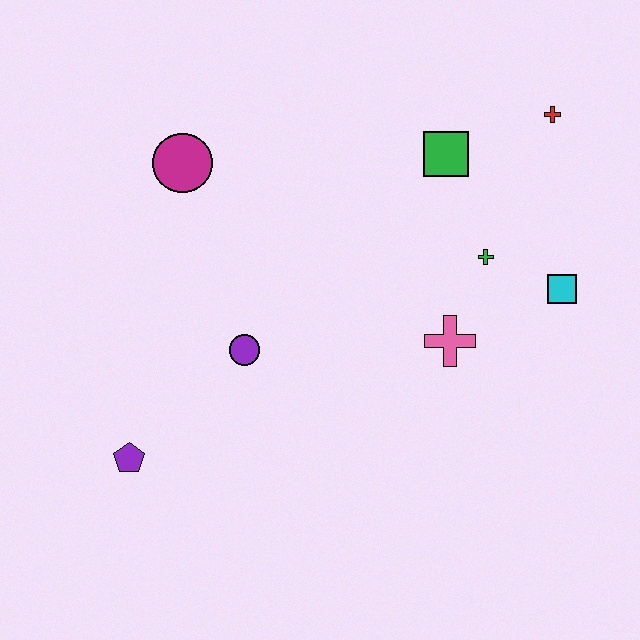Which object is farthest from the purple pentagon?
The red cross is farthest from the purple pentagon.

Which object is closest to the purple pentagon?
The purple circle is closest to the purple pentagon.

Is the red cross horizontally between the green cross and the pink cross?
No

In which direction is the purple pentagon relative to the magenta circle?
The purple pentagon is below the magenta circle.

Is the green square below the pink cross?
No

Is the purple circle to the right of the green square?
No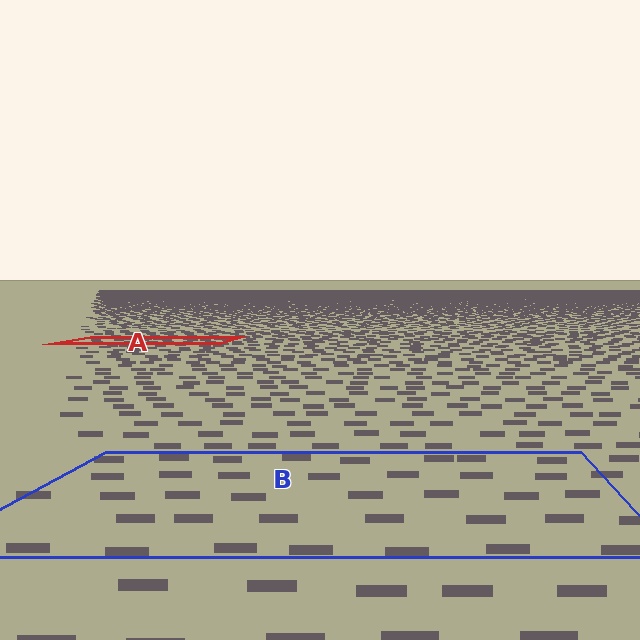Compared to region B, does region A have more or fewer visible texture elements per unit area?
Region A has more texture elements per unit area — they are packed more densely because it is farther away.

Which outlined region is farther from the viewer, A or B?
Region A is farther from the viewer — the texture elements inside it appear smaller and more densely packed.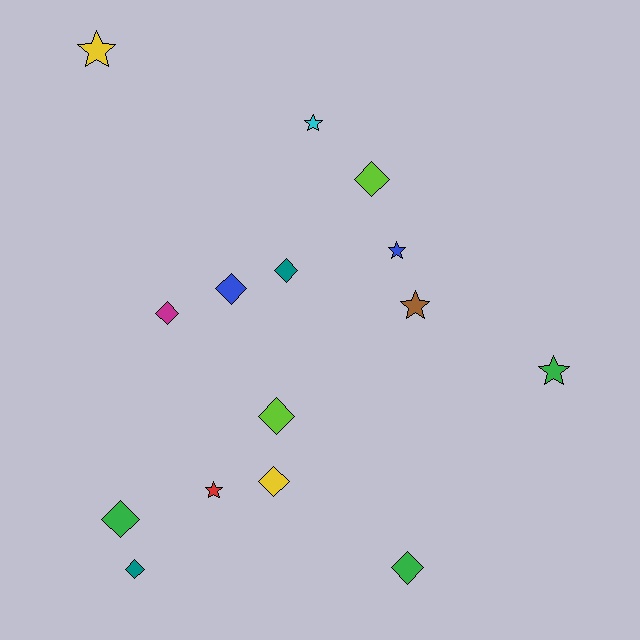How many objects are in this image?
There are 15 objects.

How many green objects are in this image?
There are 3 green objects.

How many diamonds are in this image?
There are 9 diamonds.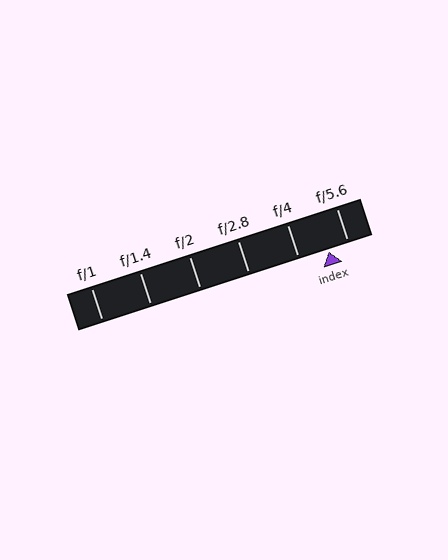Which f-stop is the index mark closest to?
The index mark is closest to f/5.6.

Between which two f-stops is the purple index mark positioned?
The index mark is between f/4 and f/5.6.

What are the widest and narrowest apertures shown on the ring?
The widest aperture shown is f/1 and the narrowest is f/5.6.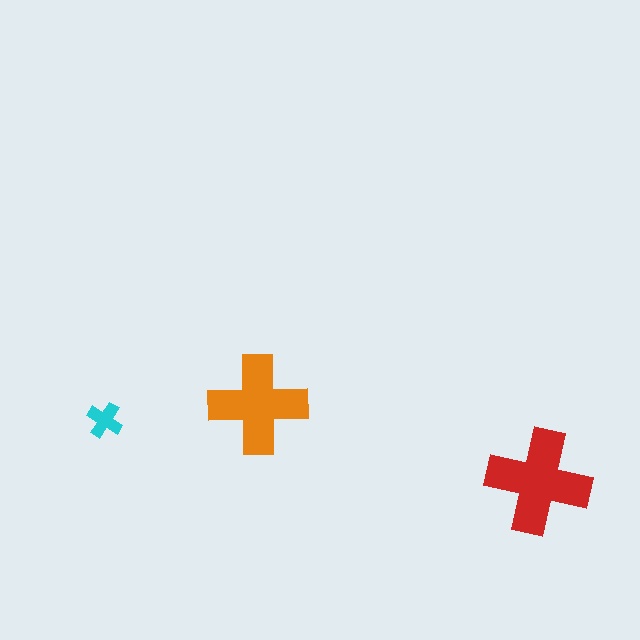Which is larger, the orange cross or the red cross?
The red one.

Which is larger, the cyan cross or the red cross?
The red one.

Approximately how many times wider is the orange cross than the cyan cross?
About 2.5 times wider.